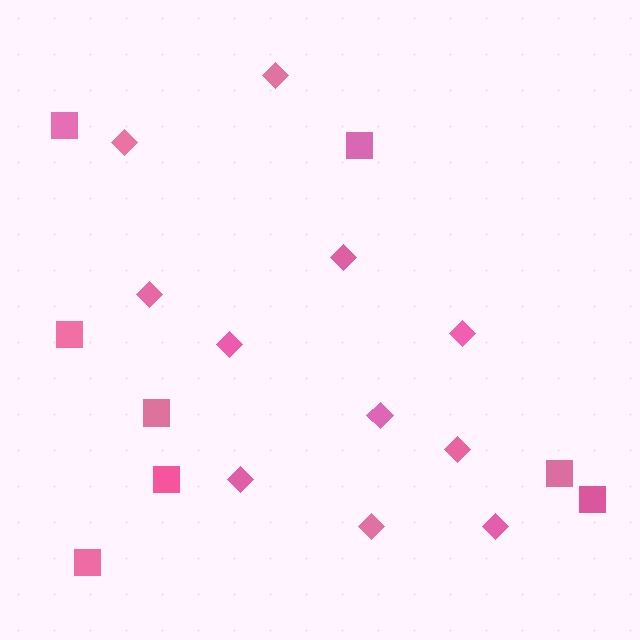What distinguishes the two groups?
There are 2 groups: one group of squares (8) and one group of diamonds (11).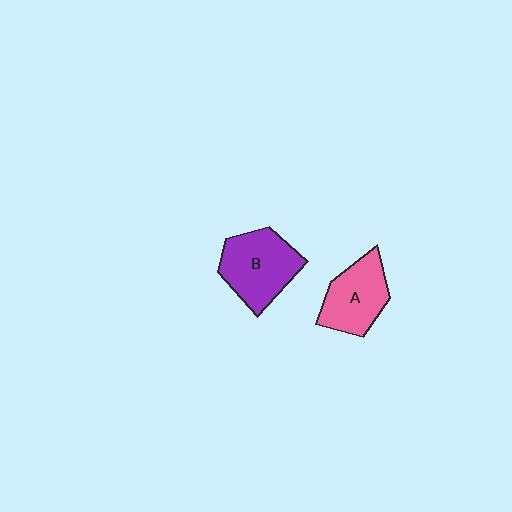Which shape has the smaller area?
Shape A (pink).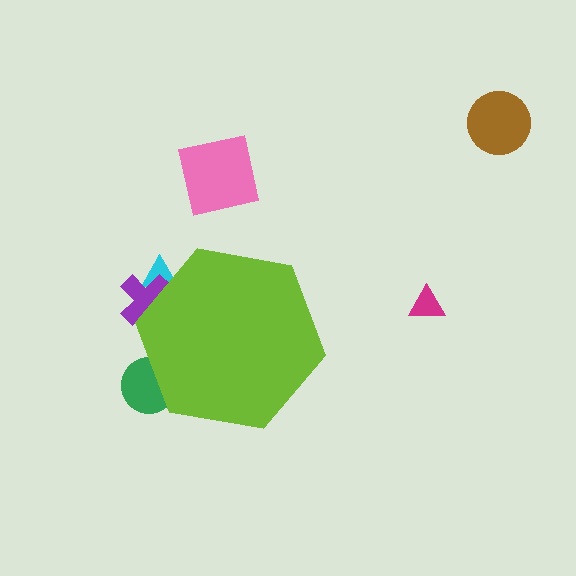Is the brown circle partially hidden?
No, the brown circle is fully visible.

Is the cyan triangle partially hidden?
Yes, the cyan triangle is partially hidden behind the lime hexagon.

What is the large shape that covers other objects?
A lime hexagon.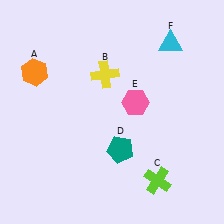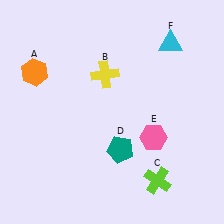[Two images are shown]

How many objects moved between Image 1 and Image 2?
1 object moved between the two images.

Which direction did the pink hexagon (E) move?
The pink hexagon (E) moved down.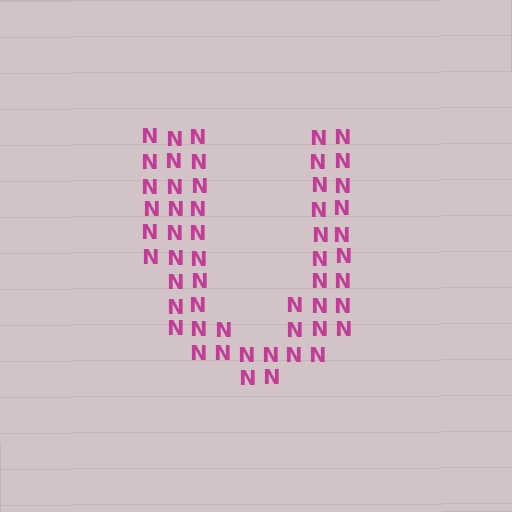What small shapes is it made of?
It is made of small letter N's.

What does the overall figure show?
The overall figure shows the letter U.